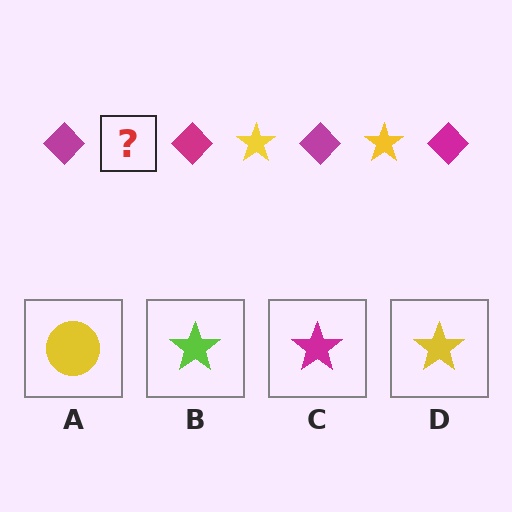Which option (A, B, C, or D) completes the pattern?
D.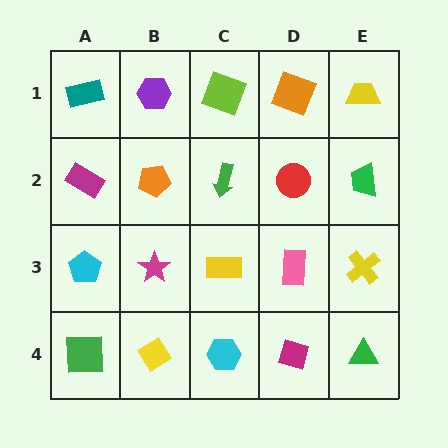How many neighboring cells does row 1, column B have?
3.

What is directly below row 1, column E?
A green trapezoid.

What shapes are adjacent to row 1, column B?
An orange pentagon (row 2, column B), a teal rectangle (row 1, column A), a lime square (row 1, column C).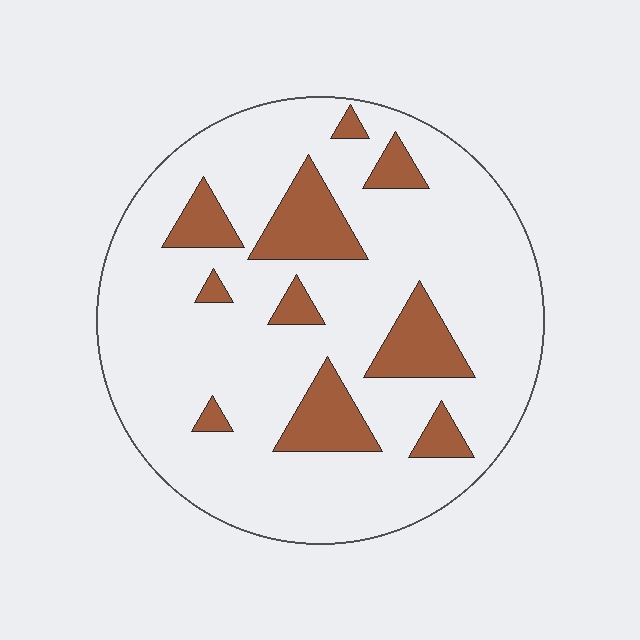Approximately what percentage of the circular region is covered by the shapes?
Approximately 20%.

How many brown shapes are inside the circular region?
10.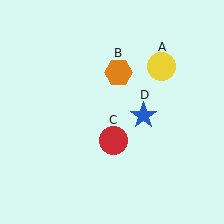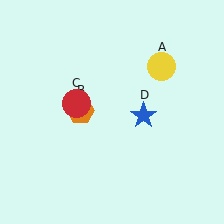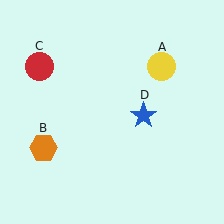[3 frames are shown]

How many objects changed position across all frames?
2 objects changed position: orange hexagon (object B), red circle (object C).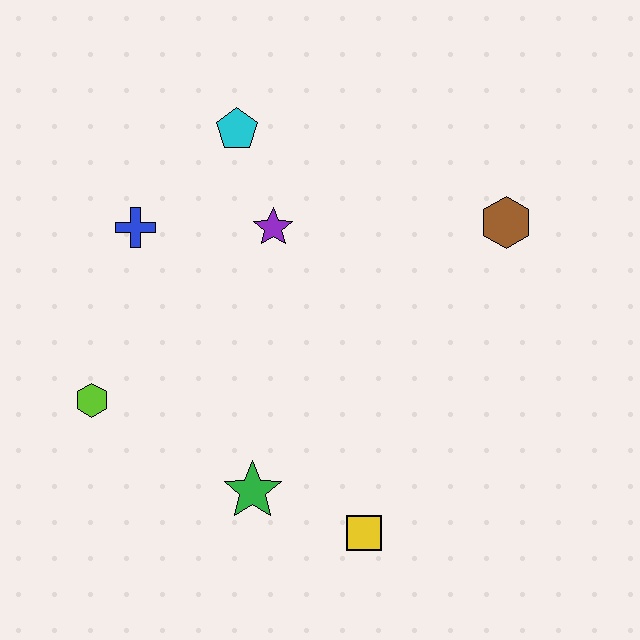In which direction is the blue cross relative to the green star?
The blue cross is above the green star.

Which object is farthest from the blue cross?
The yellow square is farthest from the blue cross.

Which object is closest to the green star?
The yellow square is closest to the green star.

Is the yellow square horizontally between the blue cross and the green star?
No